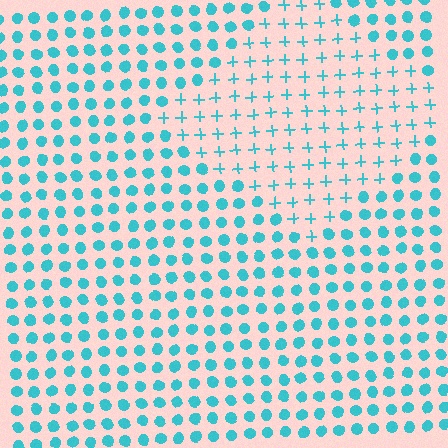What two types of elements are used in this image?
The image uses plus signs inside the diamond region and circles outside it.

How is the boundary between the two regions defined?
The boundary is defined by a change in element shape: plus signs inside vs. circles outside. All elements share the same color and spacing.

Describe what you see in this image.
The image is filled with small cyan elements arranged in a uniform grid. A diamond-shaped region contains plus signs, while the surrounding area contains circles. The boundary is defined purely by the change in element shape.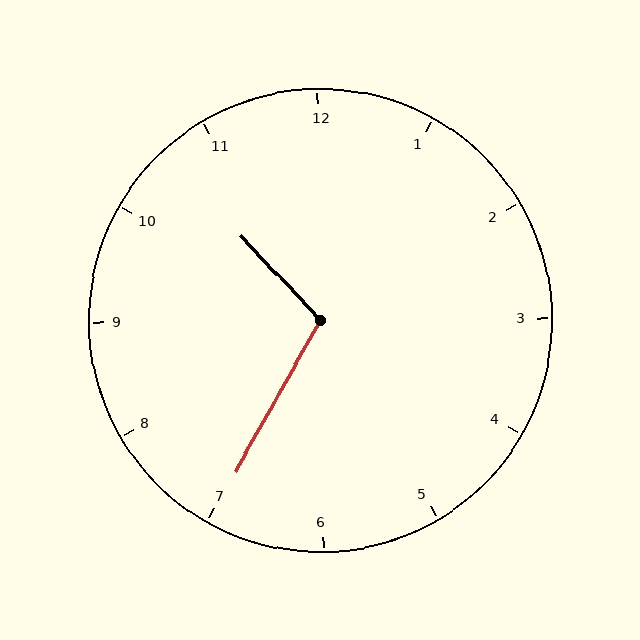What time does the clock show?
10:35.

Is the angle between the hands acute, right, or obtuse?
It is obtuse.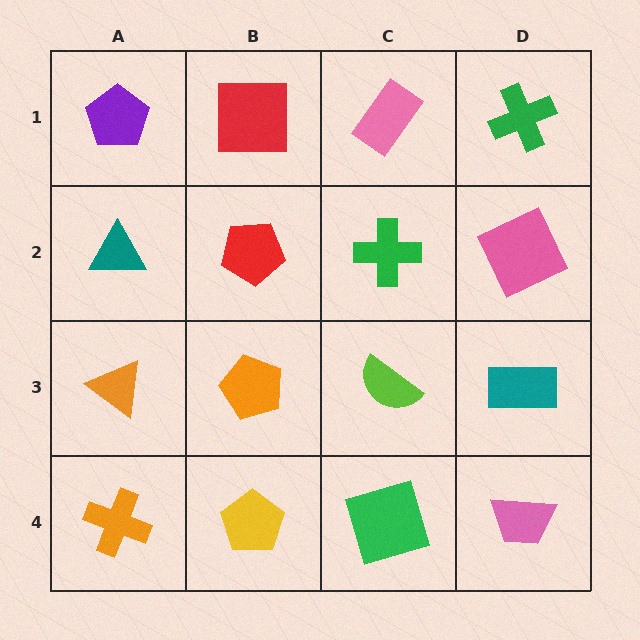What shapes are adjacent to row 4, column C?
A lime semicircle (row 3, column C), a yellow pentagon (row 4, column B), a pink trapezoid (row 4, column D).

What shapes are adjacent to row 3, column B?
A red pentagon (row 2, column B), a yellow pentagon (row 4, column B), an orange triangle (row 3, column A), a lime semicircle (row 3, column C).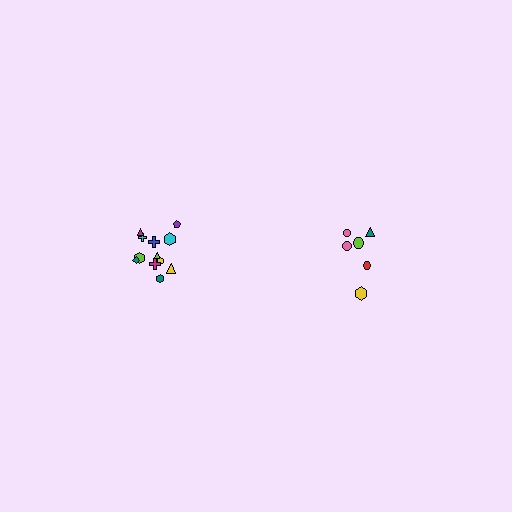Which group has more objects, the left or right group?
The left group.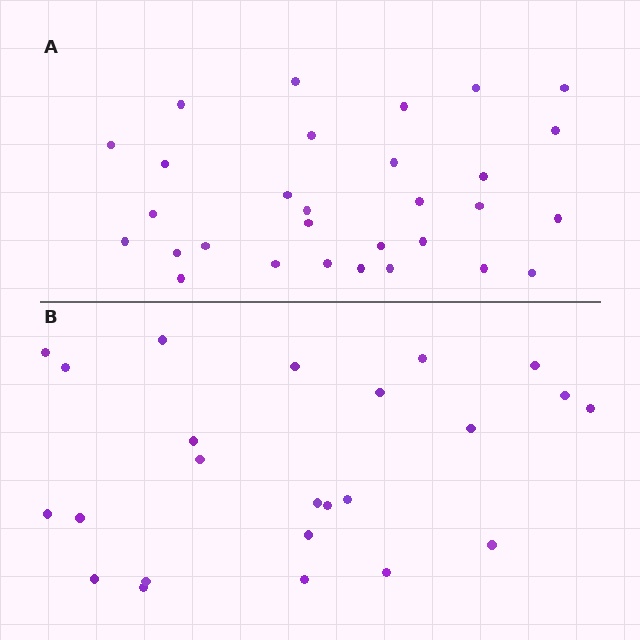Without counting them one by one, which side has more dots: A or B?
Region A (the top region) has more dots.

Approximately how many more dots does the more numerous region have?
Region A has about 6 more dots than region B.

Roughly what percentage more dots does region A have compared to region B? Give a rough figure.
About 25% more.